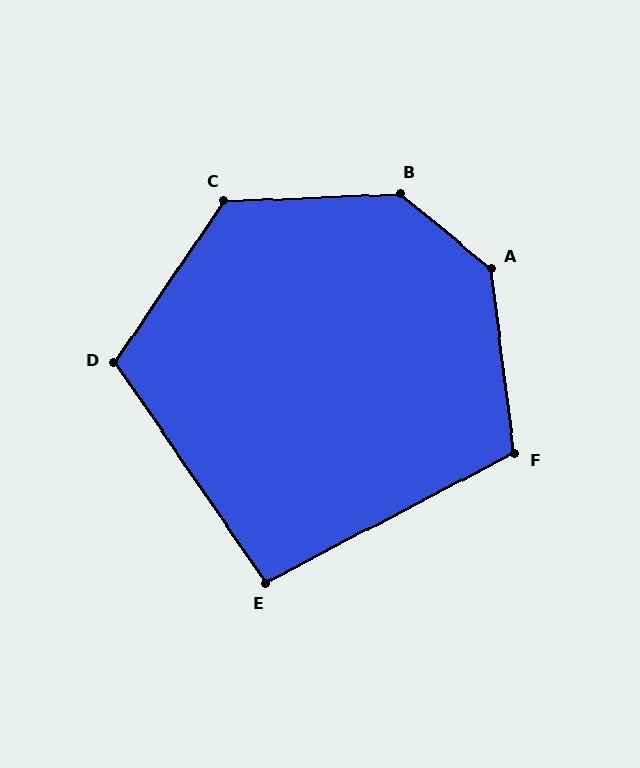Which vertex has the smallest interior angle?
E, at approximately 97 degrees.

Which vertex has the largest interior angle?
B, at approximately 138 degrees.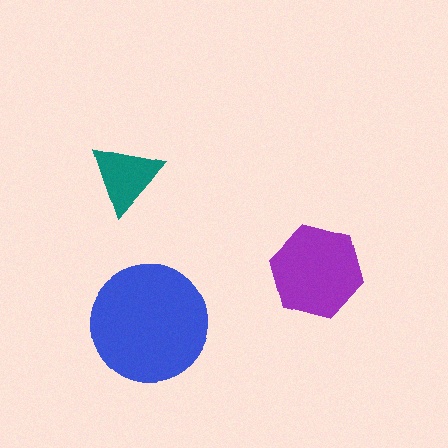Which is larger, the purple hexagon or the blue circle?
The blue circle.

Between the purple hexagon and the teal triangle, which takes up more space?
The purple hexagon.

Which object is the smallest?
The teal triangle.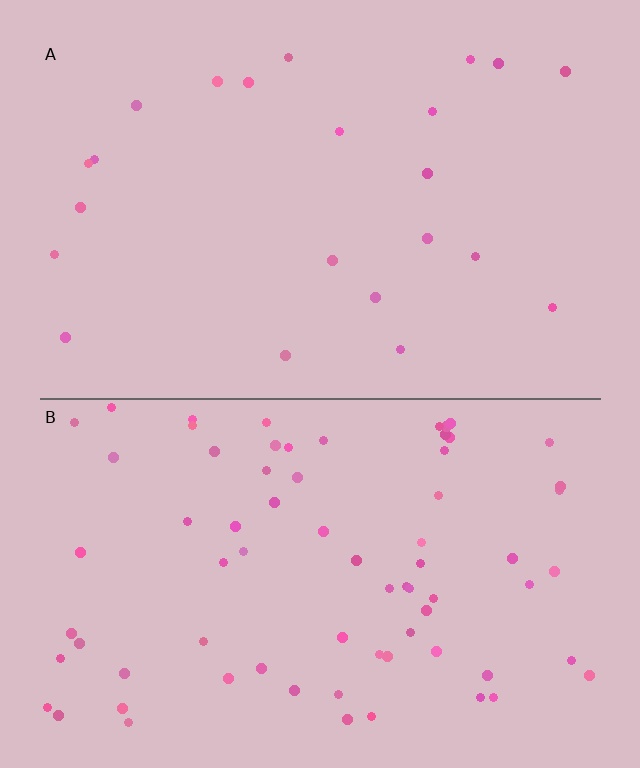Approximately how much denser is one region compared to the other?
Approximately 3.2× — region B over region A.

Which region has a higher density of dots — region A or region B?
B (the bottom).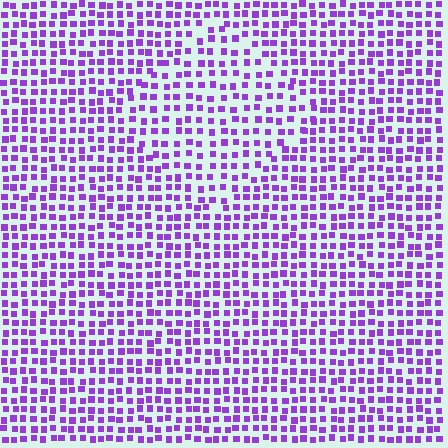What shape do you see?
I see a diamond.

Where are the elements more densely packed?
The elements are more densely packed outside the diamond boundary.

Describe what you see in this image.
The image contains small purple elements arranged at two different densities. A diamond-shaped region is visible where the elements are less densely packed than the surrounding area.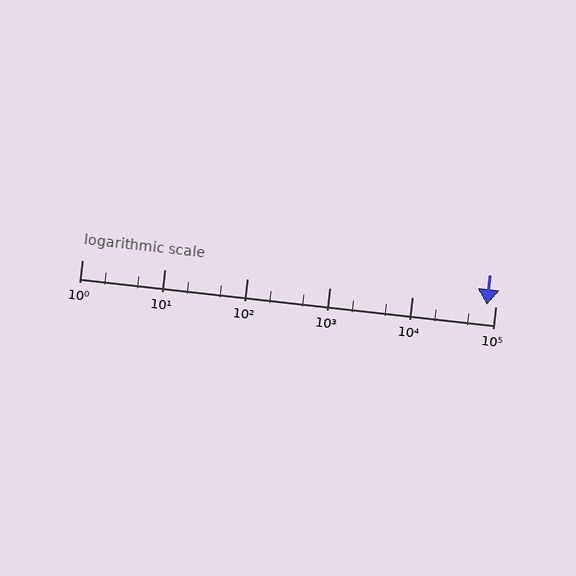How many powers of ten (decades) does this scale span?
The scale spans 5 decades, from 1 to 100000.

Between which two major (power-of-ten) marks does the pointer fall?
The pointer is between 10000 and 100000.